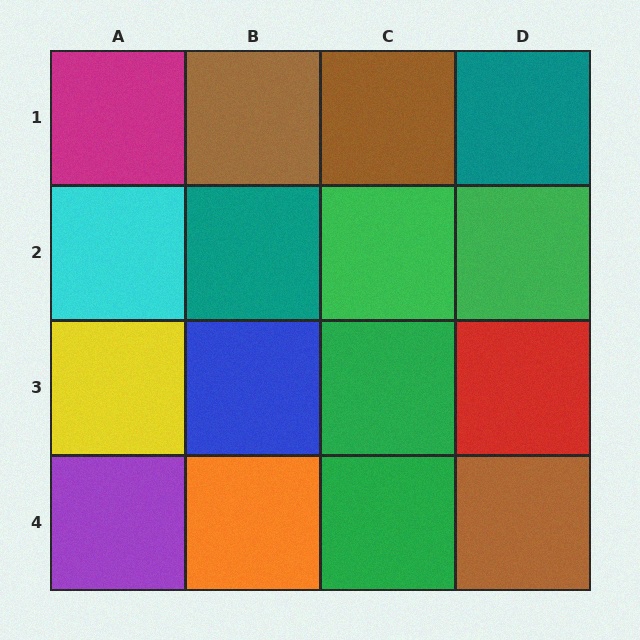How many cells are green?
4 cells are green.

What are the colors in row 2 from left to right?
Cyan, teal, green, green.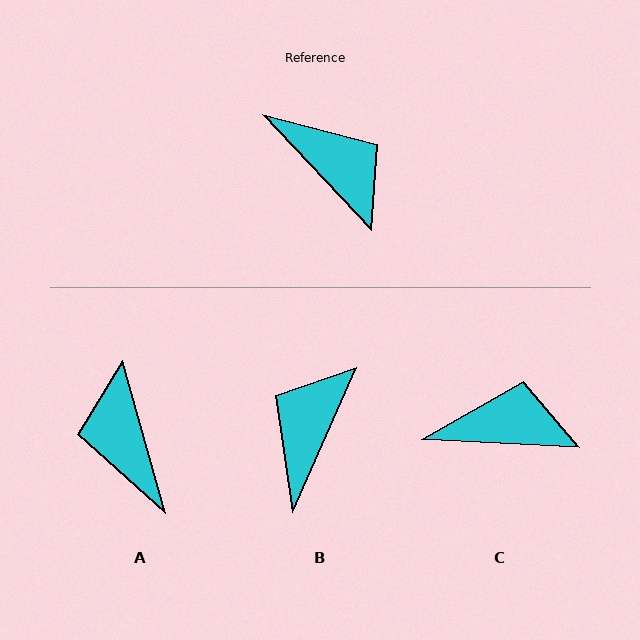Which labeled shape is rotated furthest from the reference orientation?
A, about 152 degrees away.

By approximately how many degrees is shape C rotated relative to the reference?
Approximately 44 degrees counter-clockwise.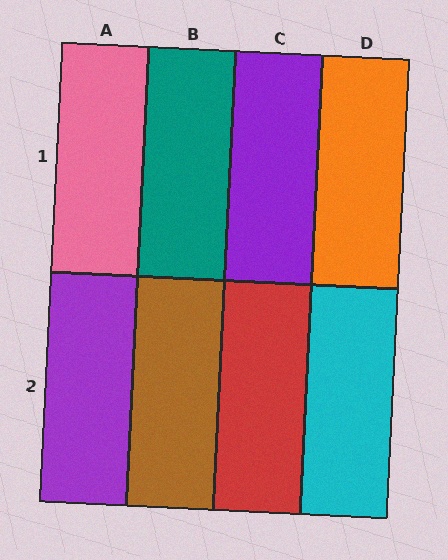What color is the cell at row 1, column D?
Orange.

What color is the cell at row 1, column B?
Teal.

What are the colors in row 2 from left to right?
Purple, brown, red, cyan.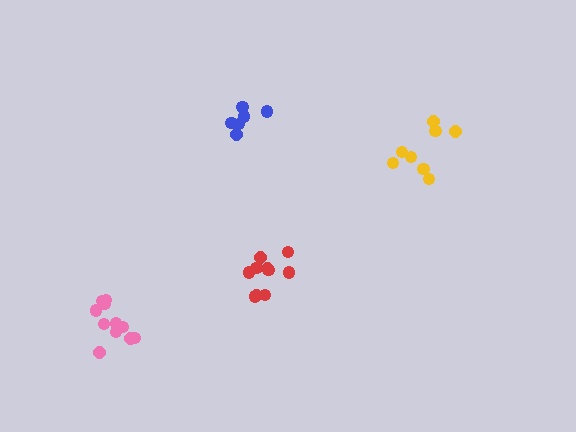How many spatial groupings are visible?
There are 4 spatial groupings.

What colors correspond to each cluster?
The clusters are colored: red, blue, yellow, pink.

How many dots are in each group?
Group 1: 10 dots, Group 2: 6 dots, Group 3: 8 dots, Group 4: 11 dots (35 total).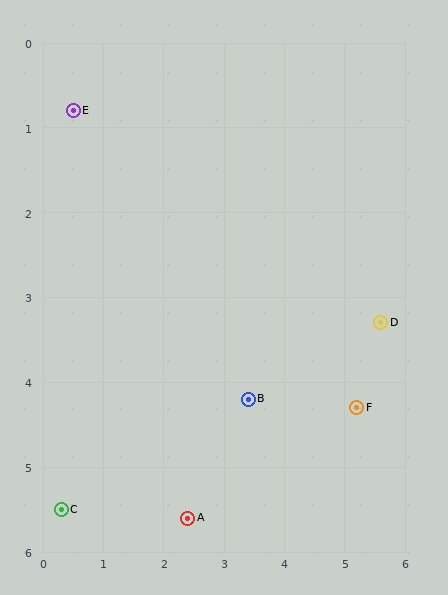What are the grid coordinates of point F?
Point F is at approximately (5.2, 4.3).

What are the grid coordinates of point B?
Point B is at approximately (3.4, 4.2).